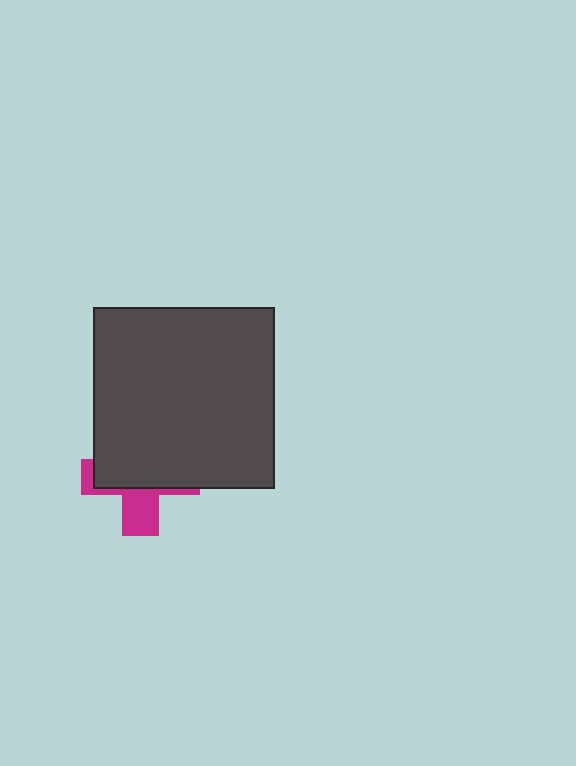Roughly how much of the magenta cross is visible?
A small part of it is visible (roughly 35%).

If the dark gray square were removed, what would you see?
You would see the complete magenta cross.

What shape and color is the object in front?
The object in front is a dark gray square.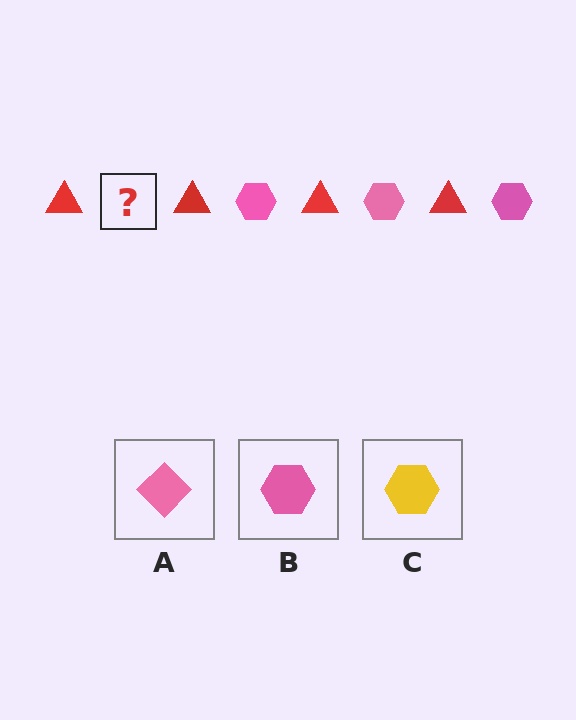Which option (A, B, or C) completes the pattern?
B.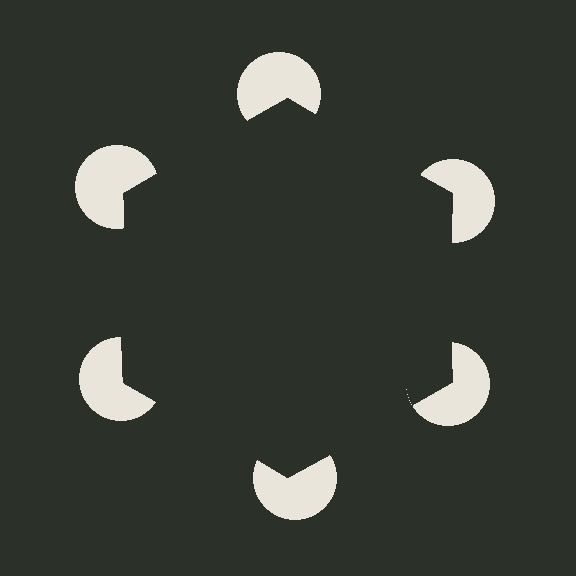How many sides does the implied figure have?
6 sides.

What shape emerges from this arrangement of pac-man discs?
An illusory hexagon — its edges are inferred from the aligned wedge cuts in the pac-man discs, not physically drawn.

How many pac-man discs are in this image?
There are 6 — one at each vertex of the illusory hexagon.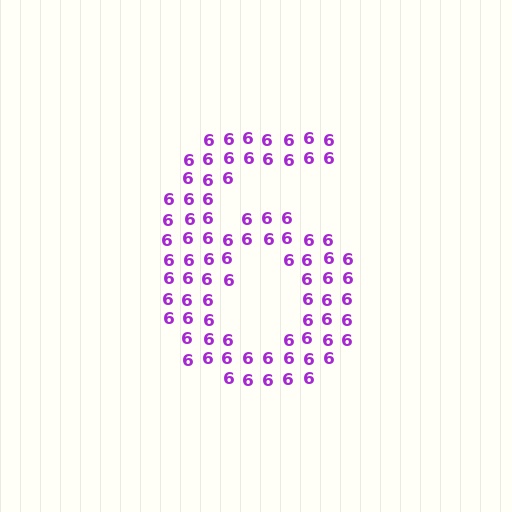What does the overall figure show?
The overall figure shows the digit 6.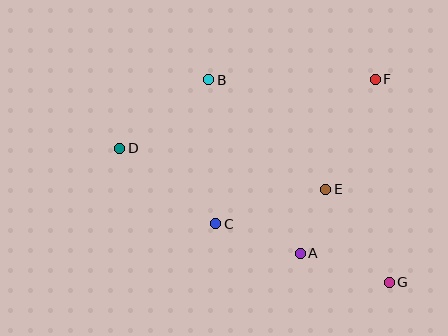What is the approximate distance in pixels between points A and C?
The distance between A and C is approximately 89 pixels.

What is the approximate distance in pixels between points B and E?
The distance between B and E is approximately 160 pixels.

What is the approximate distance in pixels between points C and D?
The distance between C and D is approximately 122 pixels.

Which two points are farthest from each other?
Points D and G are farthest from each other.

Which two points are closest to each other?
Points A and E are closest to each other.